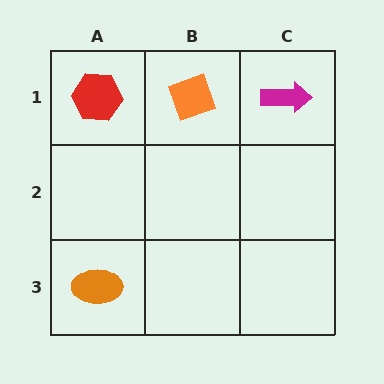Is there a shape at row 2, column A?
No, that cell is empty.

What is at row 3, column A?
An orange ellipse.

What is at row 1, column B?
An orange diamond.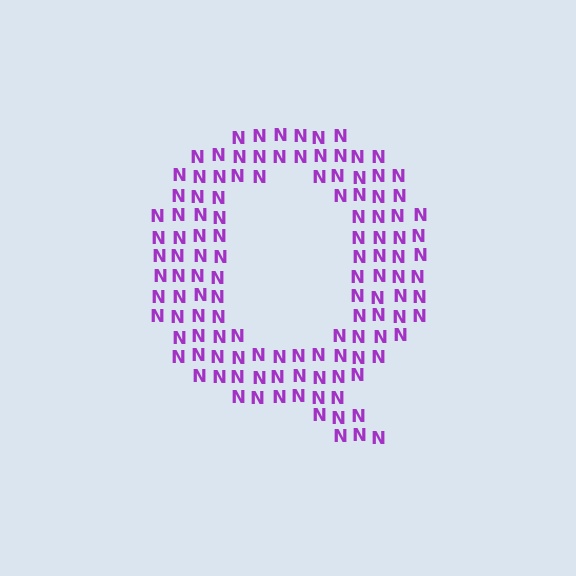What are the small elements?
The small elements are letter N's.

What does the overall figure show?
The overall figure shows the letter Q.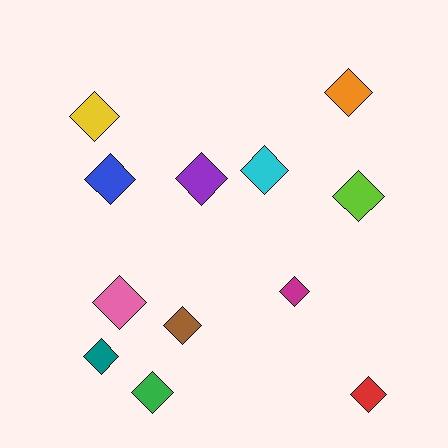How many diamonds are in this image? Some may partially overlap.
There are 12 diamonds.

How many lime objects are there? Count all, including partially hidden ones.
There is 1 lime object.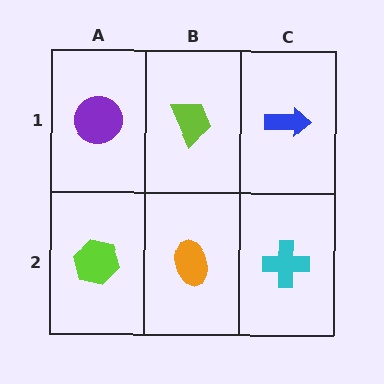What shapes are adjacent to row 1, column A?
A lime hexagon (row 2, column A), a lime trapezoid (row 1, column B).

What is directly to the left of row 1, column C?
A lime trapezoid.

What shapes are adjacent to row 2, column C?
A blue arrow (row 1, column C), an orange ellipse (row 2, column B).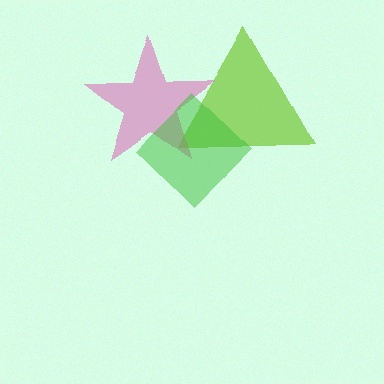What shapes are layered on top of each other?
The layered shapes are: a lime triangle, a pink star, a green diamond.